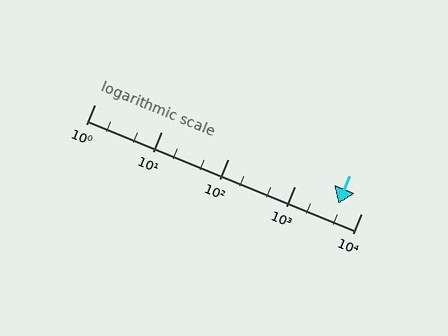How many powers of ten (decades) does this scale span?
The scale spans 4 decades, from 1 to 10000.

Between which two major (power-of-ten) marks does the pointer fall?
The pointer is between 1000 and 10000.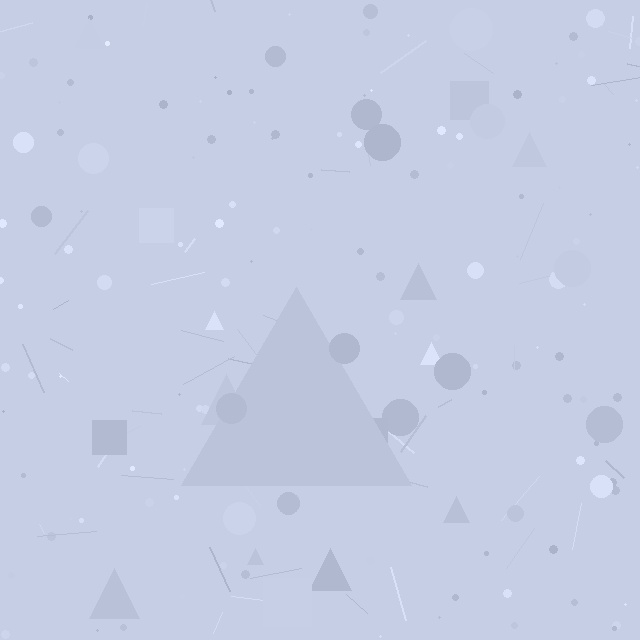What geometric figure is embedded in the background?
A triangle is embedded in the background.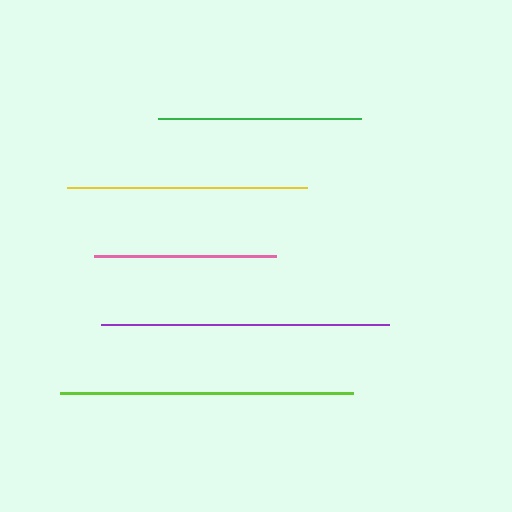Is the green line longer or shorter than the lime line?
The lime line is longer than the green line.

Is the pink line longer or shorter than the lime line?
The lime line is longer than the pink line.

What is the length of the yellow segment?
The yellow segment is approximately 240 pixels long.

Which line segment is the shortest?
The pink line is the shortest at approximately 182 pixels.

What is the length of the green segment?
The green segment is approximately 203 pixels long.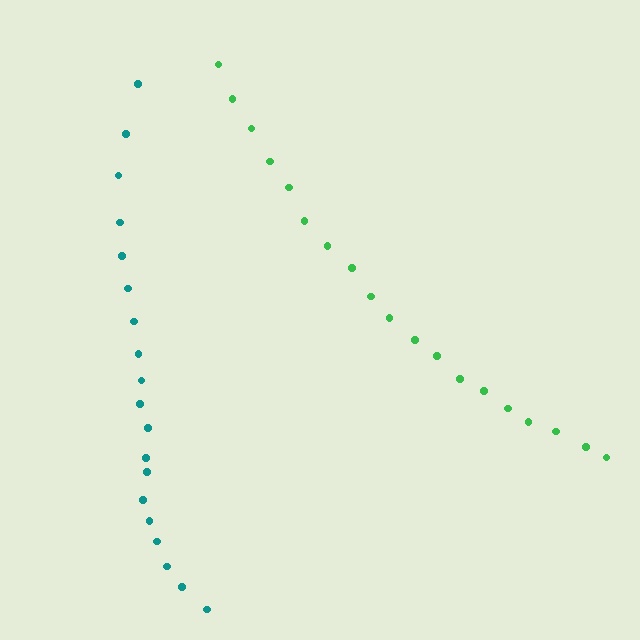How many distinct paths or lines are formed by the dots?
There are 2 distinct paths.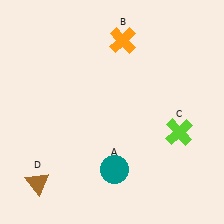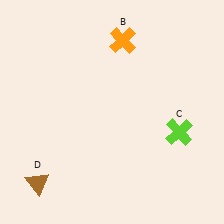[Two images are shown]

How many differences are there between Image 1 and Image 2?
There is 1 difference between the two images.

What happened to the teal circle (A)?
The teal circle (A) was removed in Image 2. It was in the bottom-right area of Image 1.